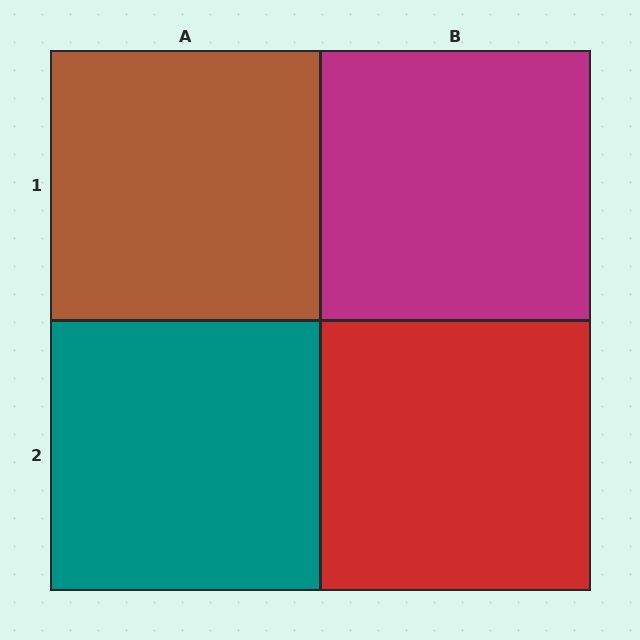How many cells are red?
1 cell is red.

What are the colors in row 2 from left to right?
Teal, red.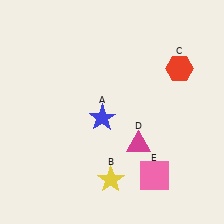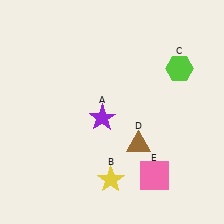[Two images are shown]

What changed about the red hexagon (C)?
In Image 1, C is red. In Image 2, it changed to lime.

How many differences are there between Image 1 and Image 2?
There are 3 differences between the two images.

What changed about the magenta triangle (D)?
In Image 1, D is magenta. In Image 2, it changed to brown.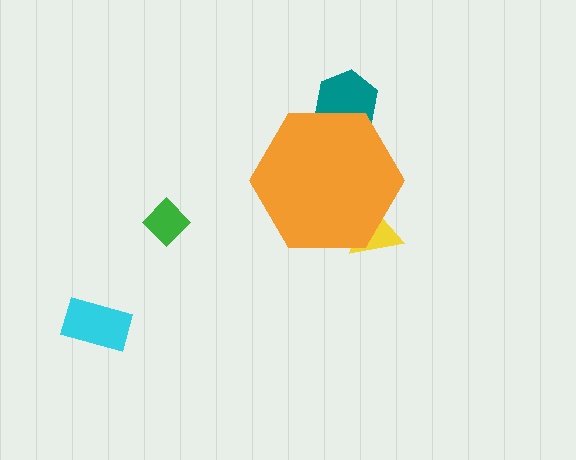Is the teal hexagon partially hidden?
Yes, the teal hexagon is partially hidden behind the orange hexagon.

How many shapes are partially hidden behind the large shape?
2 shapes are partially hidden.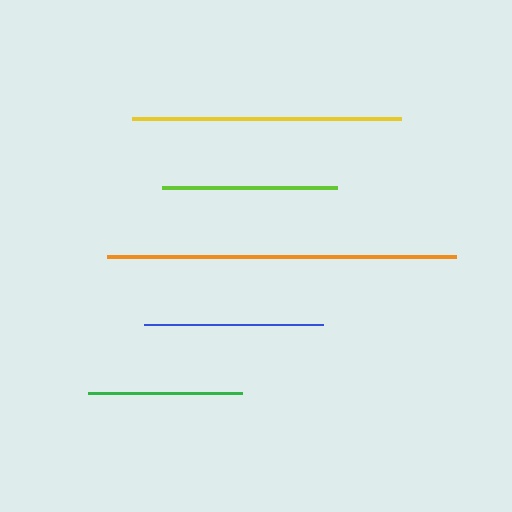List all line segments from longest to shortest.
From longest to shortest: orange, yellow, blue, lime, green.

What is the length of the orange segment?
The orange segment is approximately 349 pixels long.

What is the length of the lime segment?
The lime segment is approximately 175 pixels long.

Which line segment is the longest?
The orange line is the longest at approximately 349 pixels.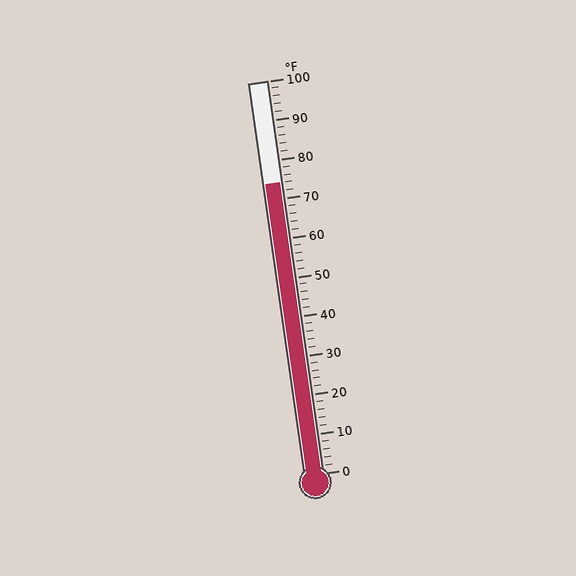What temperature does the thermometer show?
The thermometer shows approximately 74°F.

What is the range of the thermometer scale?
The thermometer scale ranges from 0°F to 100°F.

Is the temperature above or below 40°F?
The temperature is above 40°F.